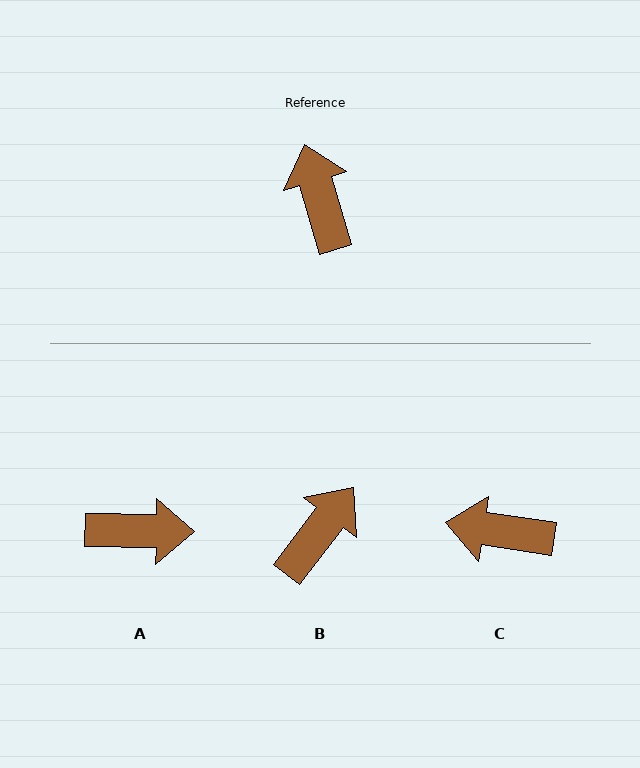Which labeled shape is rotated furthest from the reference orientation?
A, about 107 degrees away.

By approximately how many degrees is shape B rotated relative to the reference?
Approximately 54 degrees clockwise.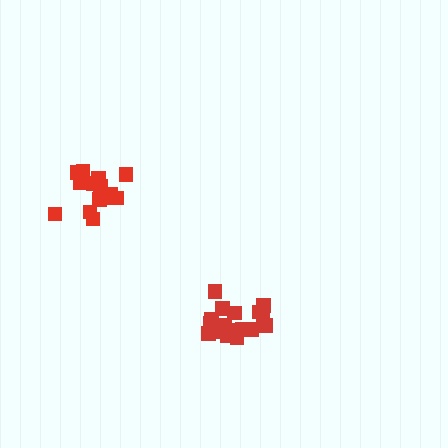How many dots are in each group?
Group 1: 15 dots, Group 2: 17 dots (32 total).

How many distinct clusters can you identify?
There are 2 distinct clusters.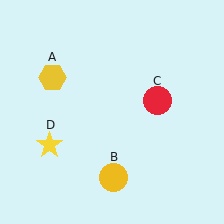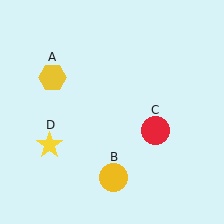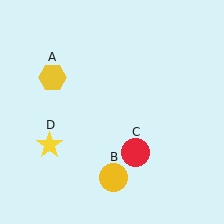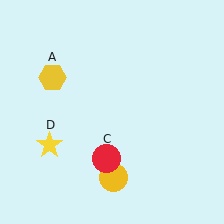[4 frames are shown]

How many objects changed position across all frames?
1 object changed position: red circle (object C).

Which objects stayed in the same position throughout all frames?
Yellow hexagon (object A) and yellow circle (object B) and yellow star (object D) remained stationary.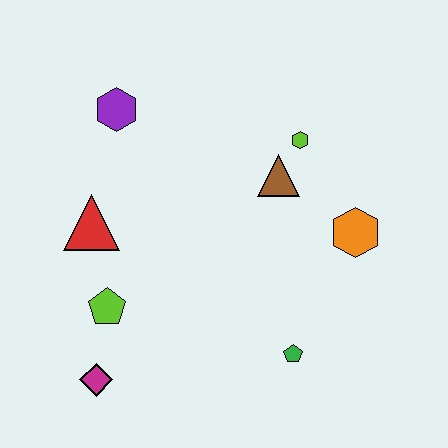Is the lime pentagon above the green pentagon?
Yes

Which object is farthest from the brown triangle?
The magenta diamond is farthest from the brown triangle.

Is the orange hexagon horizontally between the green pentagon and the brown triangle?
No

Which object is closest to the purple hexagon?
The red triangle is closest to the purple hexagon.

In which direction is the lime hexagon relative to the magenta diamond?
The lime hexagon is above the magenta diamond.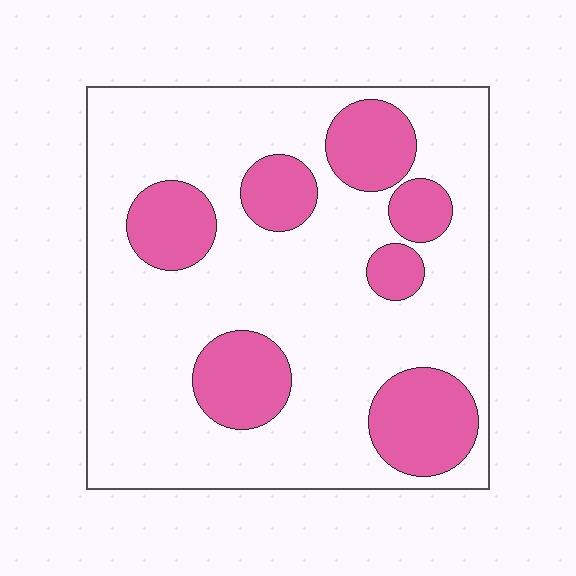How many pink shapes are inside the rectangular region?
7.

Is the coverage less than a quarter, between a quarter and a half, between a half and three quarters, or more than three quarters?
Between a quarter and a half.